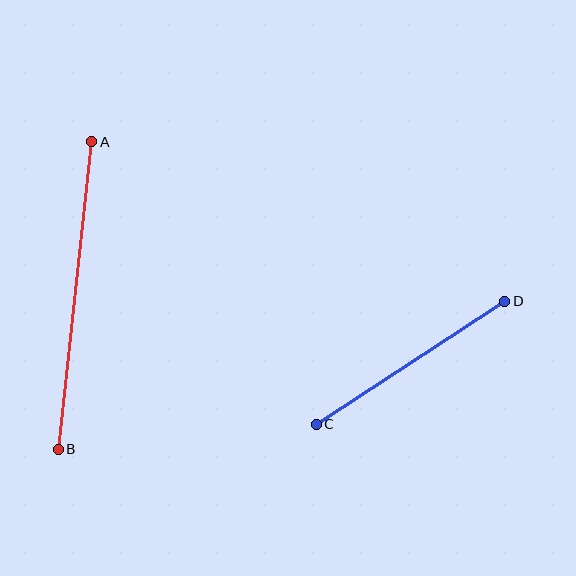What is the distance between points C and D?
The distance is approximately 225 pixels.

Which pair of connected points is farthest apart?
Points A and B are farthest apart.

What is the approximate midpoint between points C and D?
The midpoint is at approximately (410, 363) pixels.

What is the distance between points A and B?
The distance is approximately 310 pixels.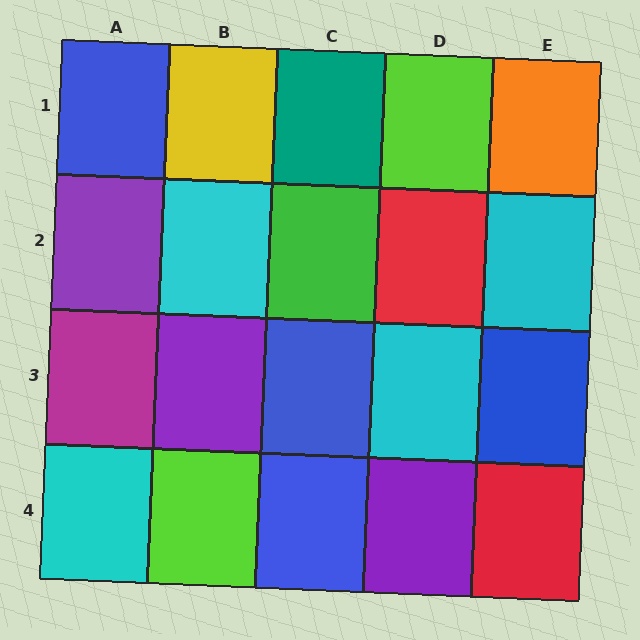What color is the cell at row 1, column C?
Teal.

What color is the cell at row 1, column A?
Blue.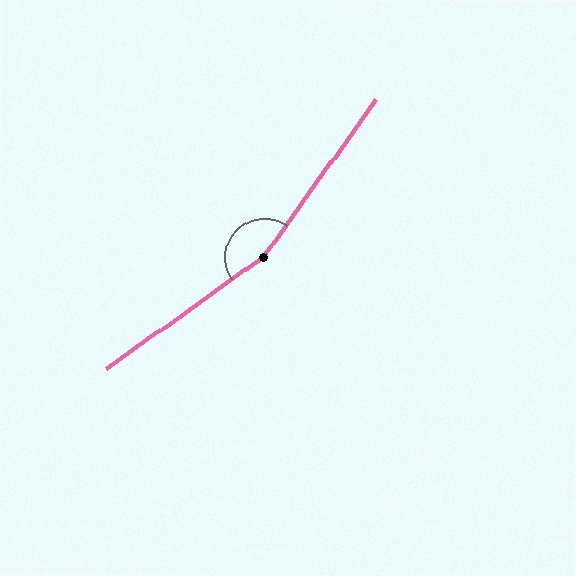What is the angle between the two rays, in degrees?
Approximately 161 degrees.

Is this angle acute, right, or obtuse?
It is obtuse.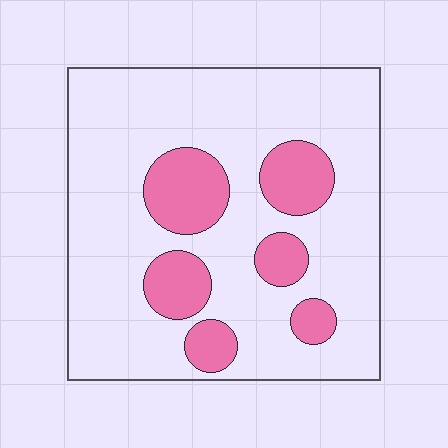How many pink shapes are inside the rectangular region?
6.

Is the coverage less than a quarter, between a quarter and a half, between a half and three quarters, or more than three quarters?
Less than a quarter.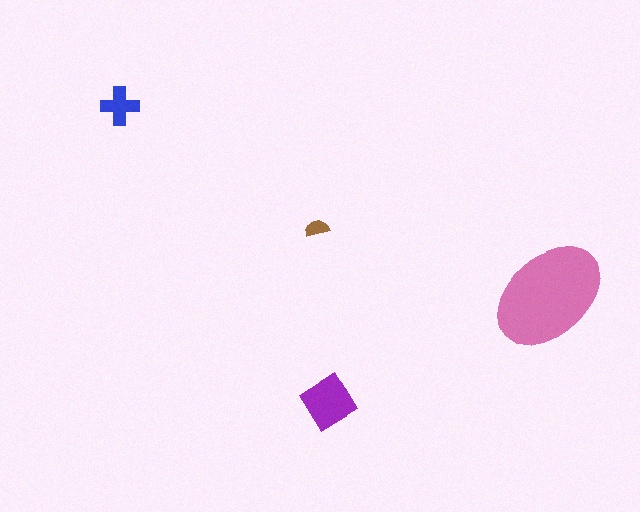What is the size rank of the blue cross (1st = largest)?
3rd.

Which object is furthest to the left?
The blue cross is leftmost.